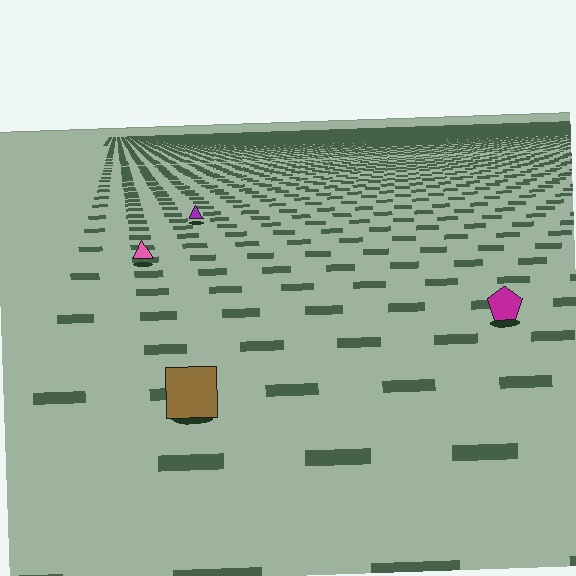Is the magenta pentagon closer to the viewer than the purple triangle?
Yes. The magenta pentagon is closer — you can tell from the texture gradient: the ground texture is coarser near it.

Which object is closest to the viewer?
The brown square is closest. The texture marks near it are larger and more spread out.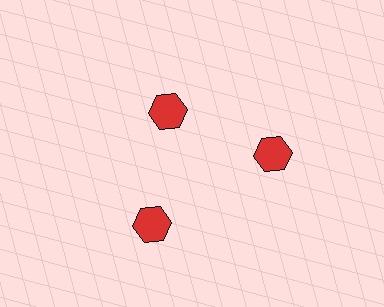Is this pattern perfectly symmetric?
No. The 3 red hexagons are arranged in a ring, but one element near the 11 o'clock position is pulled inward toward the center, breaking the 3-fold rotational symmetry.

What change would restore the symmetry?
The symmetry would be restored by moving it outward, back onto the ring so that all 3 hexagons sit at equal angles and equal distance from the center.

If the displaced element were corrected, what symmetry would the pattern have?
It would have 3-fold rotational symmetry — the pattern would map onto itself every 120 degrees.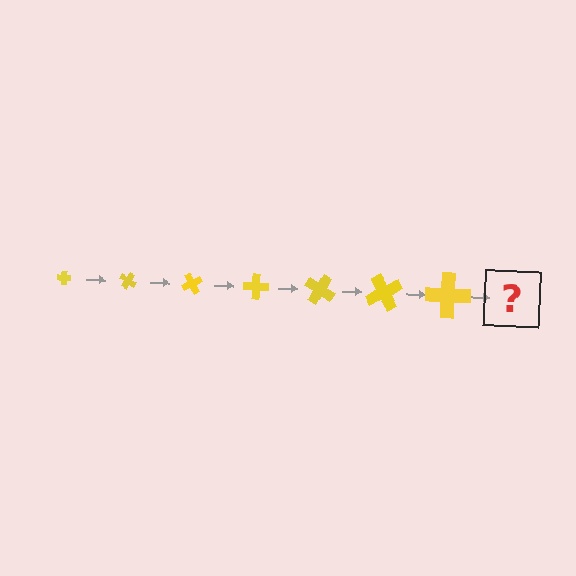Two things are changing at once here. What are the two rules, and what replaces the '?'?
The two rules are that the cross grows larger each step and it rotates 30 degrees each step. The '?' should be a cross, larger than the previous one and rotated 210 degrees from the start.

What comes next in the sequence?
The next element should be a cross, larger than the previous one and rotated 210 degrees from the start.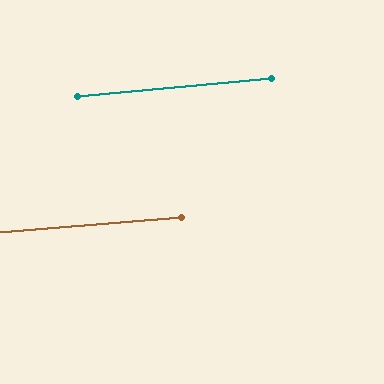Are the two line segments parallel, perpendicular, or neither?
Parallel — their directions differ by only 0.6°.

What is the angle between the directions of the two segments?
Approximately 1 degree.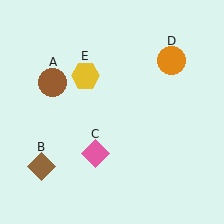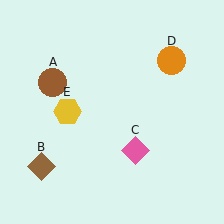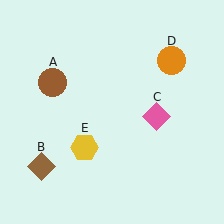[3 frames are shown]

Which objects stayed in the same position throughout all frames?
Brown circle (object A) and brown diamond (object B) and orange circle (object D) remained stationary.